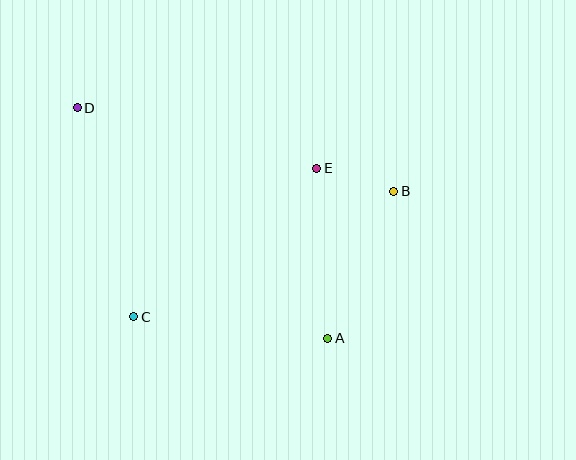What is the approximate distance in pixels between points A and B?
The distance between A and B is approximately 161 pixels.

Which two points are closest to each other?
Points B and E are closest to each other.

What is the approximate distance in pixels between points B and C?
The distance between B and C is approximately 289 pixels.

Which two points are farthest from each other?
Points A and D are farthest from each other.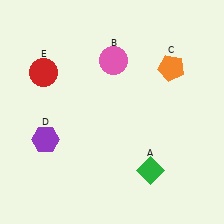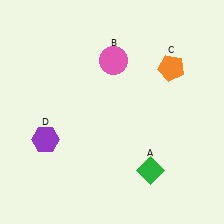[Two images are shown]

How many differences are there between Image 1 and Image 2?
There is 1 difference between the two images.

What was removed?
The red circle (E) was removed in Image 2.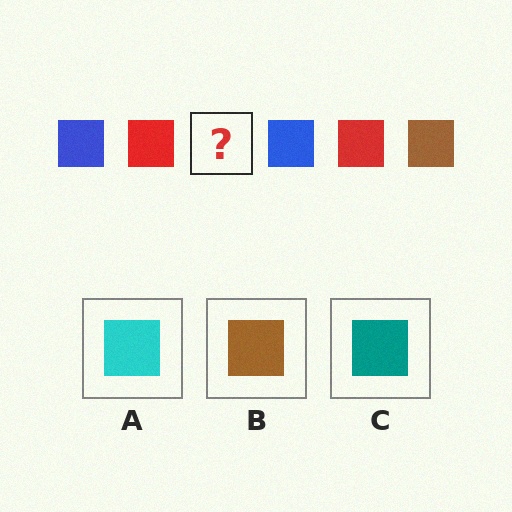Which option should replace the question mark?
Option B.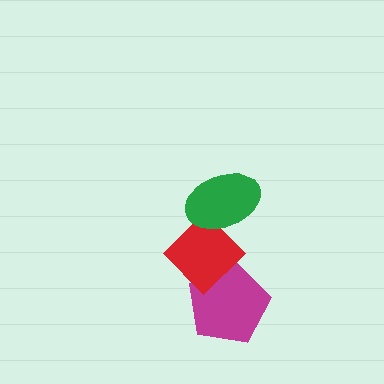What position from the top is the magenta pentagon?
The magenta pentagon is 3rd from the top.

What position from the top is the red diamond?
The red diamond is 2nd from the top.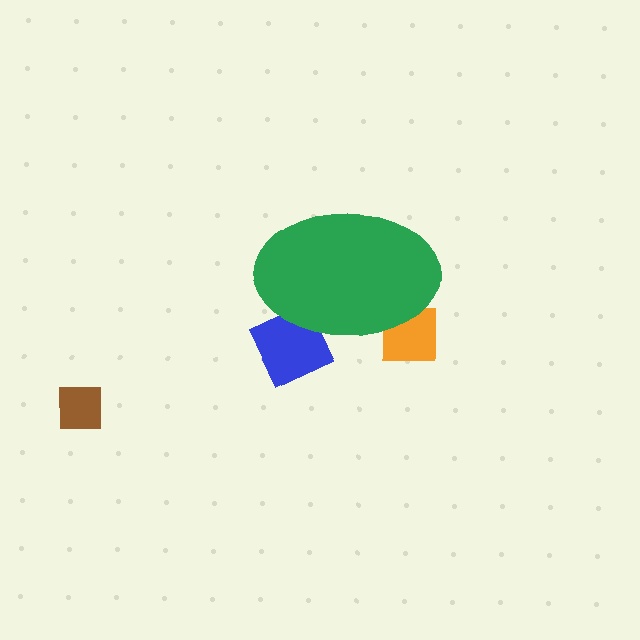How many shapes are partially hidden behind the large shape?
2 shapes are partially hidden.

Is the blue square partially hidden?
Yes, the blue square is partially hidden behind the green ellipse.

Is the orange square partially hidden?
Yes, the orange square is partially hidden behind the green ellipse.